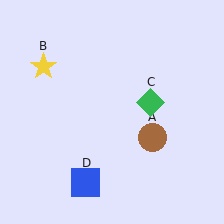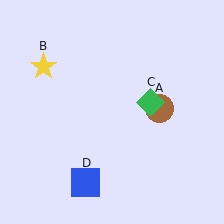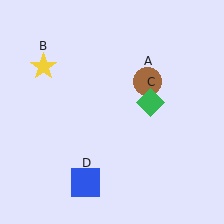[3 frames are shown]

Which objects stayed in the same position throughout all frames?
Yellow star (object B) and green diamond (object C) and blue square (object D) remained stationary.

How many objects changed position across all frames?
1 object changed position: brown circle (object A).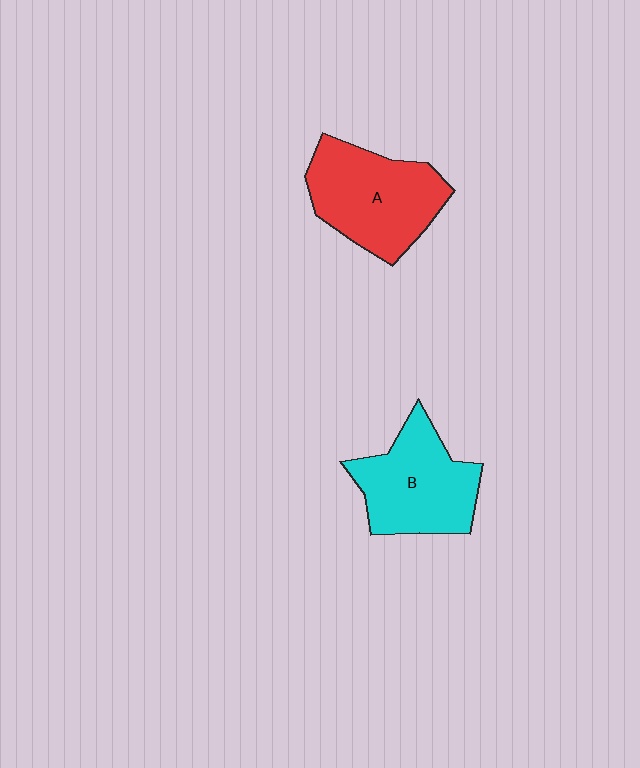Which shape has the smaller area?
Shape B (cyan).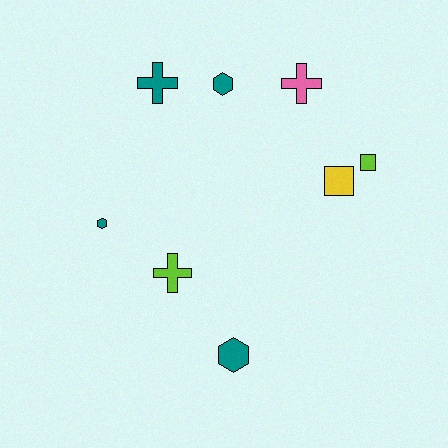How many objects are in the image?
There are 8 objects.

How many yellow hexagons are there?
There are no yellow hexagons.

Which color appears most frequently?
Teal, with 4 objects.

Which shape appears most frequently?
Cross, with 3 objects.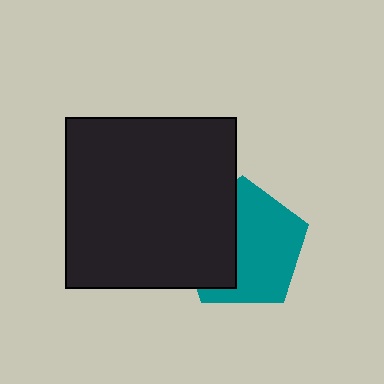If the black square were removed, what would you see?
You would see the complete teal pentagon.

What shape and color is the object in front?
The object in front is a black square.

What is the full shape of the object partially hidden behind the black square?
The partially hidden object is a teal pentagon.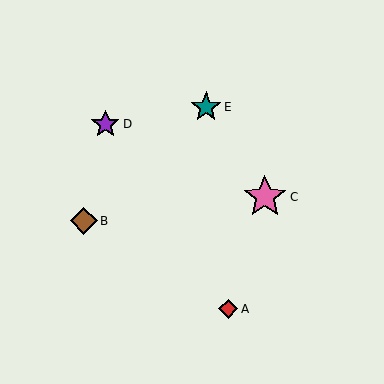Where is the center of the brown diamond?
The center of the brown diamond is at (84, 221).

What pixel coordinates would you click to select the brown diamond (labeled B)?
Click at (84, 221) to select the brown diamond B.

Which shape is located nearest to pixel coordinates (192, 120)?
The teal star (labeled E) at (206, 107) is nearest to that location.